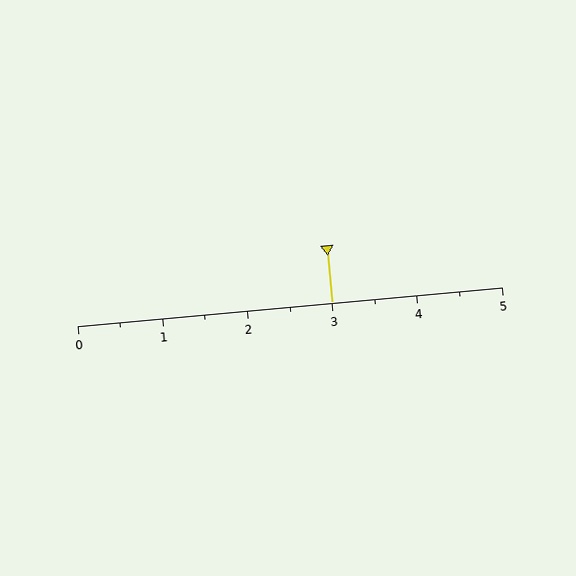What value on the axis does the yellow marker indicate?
The marker indicates approximately 3.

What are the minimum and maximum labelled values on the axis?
The axis runs from 0 to 5.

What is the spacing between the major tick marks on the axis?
The major ticks are spaced 1 apart.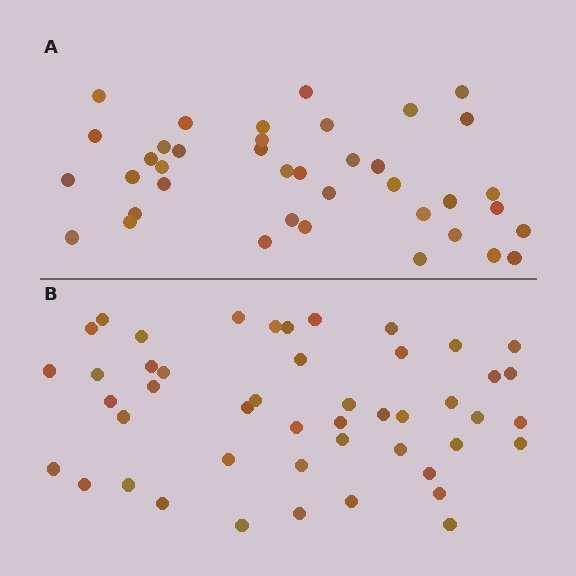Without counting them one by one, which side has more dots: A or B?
Region B (the bottom region) has more dots.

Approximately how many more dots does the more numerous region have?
Region B has roughly 8 or so more dots than region A.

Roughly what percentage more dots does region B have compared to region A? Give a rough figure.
About 20% more.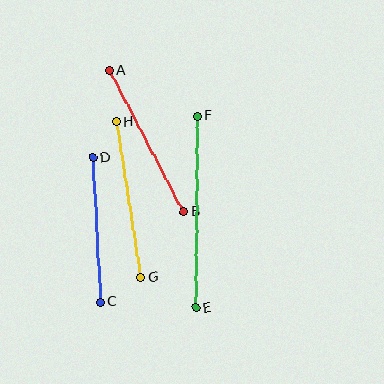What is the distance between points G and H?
The distance is approximately 158 pixels.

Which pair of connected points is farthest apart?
Points E and F are farthest apart.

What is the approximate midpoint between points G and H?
The midpoint is at approximately (129, 200) pixels.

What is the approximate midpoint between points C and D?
The midpoint is at approximately (97, 230) pixels.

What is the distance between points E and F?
The distance is approximately 192 pixels.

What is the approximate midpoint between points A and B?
The midpoint is at approximately (146, 141) pixels.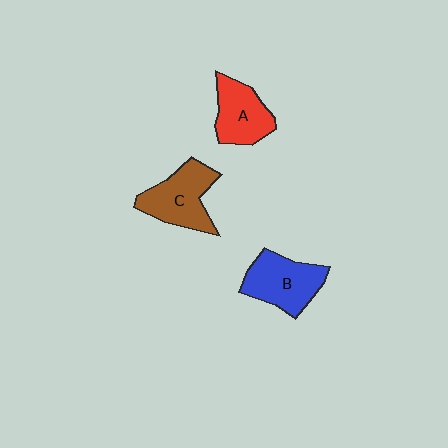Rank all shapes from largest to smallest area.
From largest to smallest: C (brown), B (blue), A (red).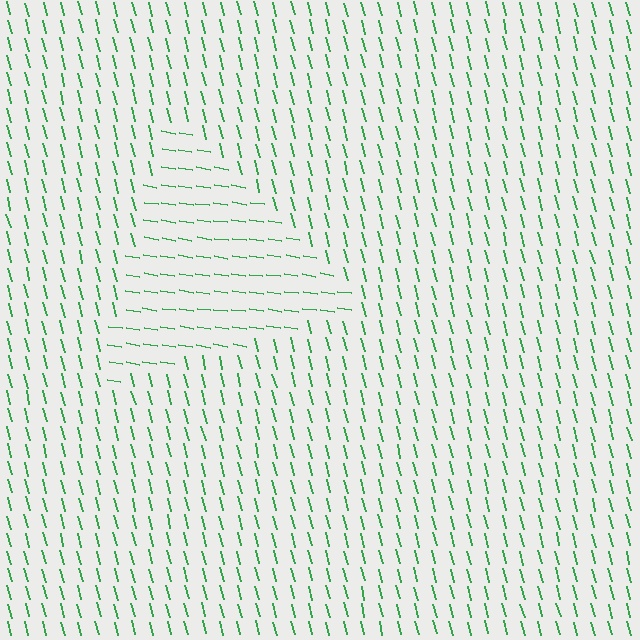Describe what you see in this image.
The image is filled with small green line segments. A triangle region in the image has lines oriented differently from the surrounding lines, creating a visible texture boundary.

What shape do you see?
I see a triangle.